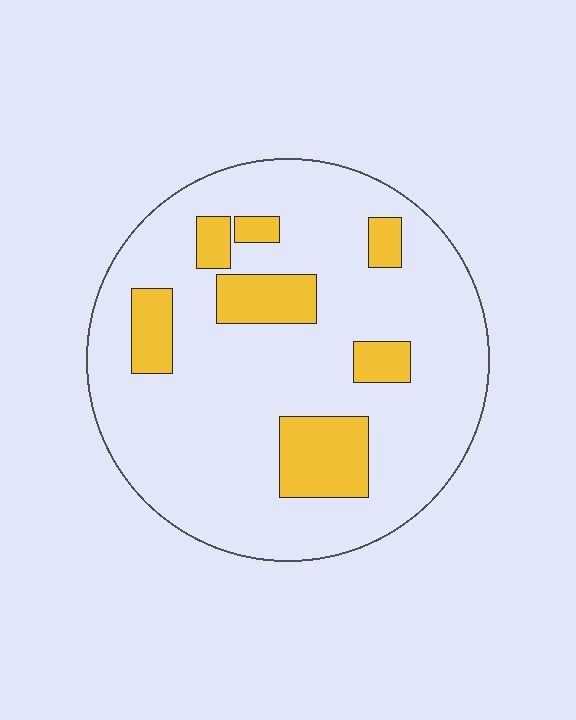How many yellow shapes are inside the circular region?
7.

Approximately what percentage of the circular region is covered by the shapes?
Approximately 20%.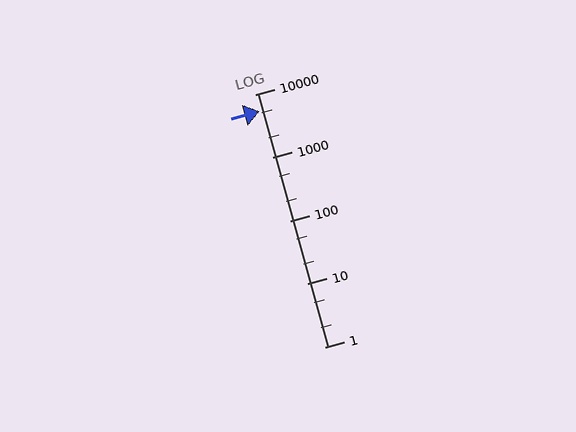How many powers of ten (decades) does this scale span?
The scale spans 4 decades, from 1 to 10000.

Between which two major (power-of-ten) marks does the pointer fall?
The pointer is between 1000 and 10000.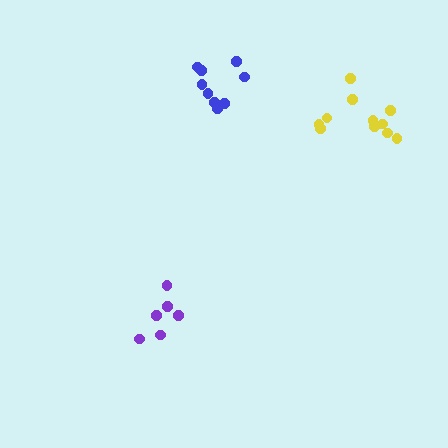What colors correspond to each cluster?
The clusters are colored: purple, blue, yellow.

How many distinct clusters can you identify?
There are 3 distinct clusters.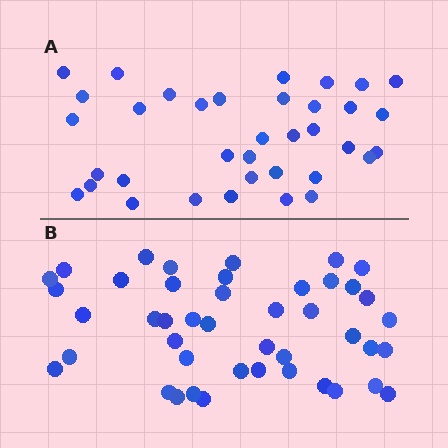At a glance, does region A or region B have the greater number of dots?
Region B (the bottom region) has more dots.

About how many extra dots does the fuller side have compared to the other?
Region B has roughly 8 or so more dots than region A.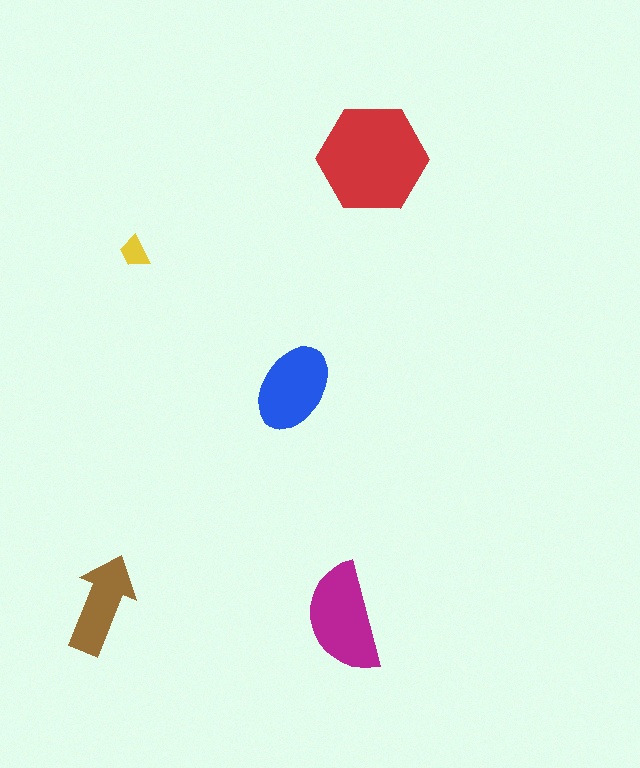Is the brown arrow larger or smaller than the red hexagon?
Smaller.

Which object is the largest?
The red hexagon.